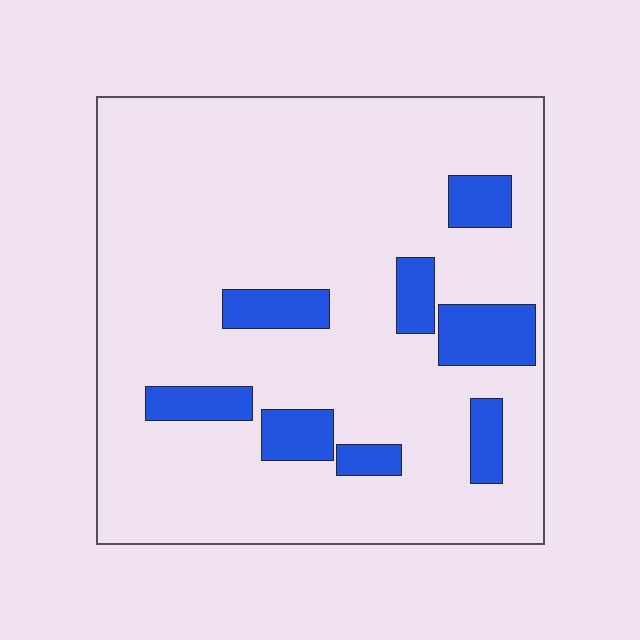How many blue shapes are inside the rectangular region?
8.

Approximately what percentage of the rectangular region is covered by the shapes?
Approximately 15%.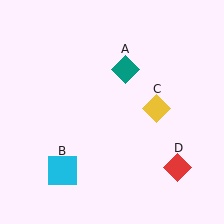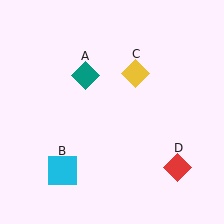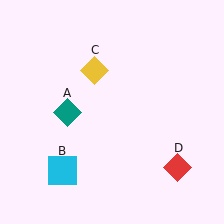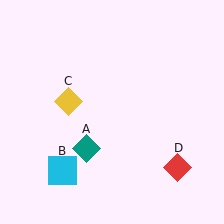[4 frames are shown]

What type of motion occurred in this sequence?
The teal diamond (object A), yellow diamond (object C) rotated counterclockwise around the center of the scene.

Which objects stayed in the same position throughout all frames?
Cyan square (object B) and red diamond (object D) remained stationary.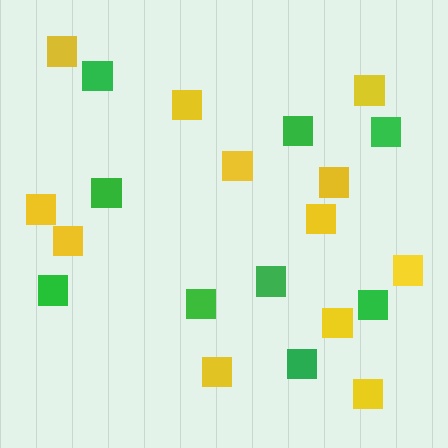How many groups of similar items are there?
There are 2 groups: one group of green squares (9) and one group of yellow squares (12).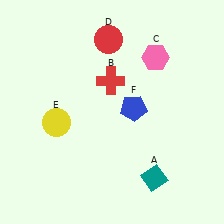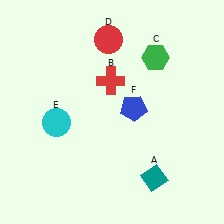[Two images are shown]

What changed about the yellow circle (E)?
In Image 1, E is yellow. In Image 2, it changed to cyan.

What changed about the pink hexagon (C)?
In Image 1, C is pink. In Image 2, it changed to green.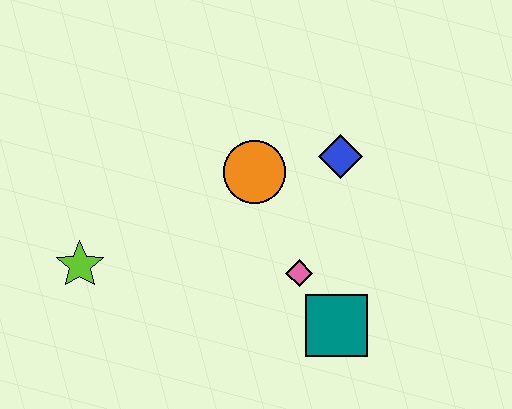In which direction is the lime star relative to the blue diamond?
The lime star is to the left of the blue diamond.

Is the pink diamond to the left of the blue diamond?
Yes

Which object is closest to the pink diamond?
The teal square is closest to the pink diamond.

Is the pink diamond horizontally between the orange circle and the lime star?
No